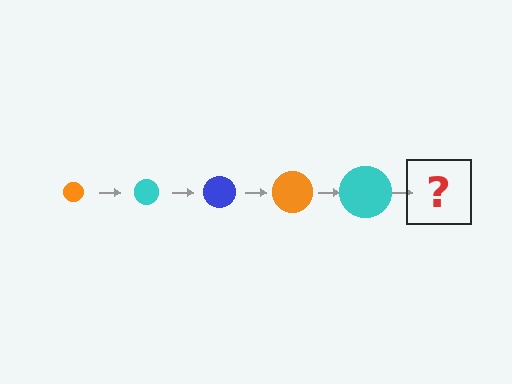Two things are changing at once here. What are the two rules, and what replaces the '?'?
The two rules are that the circle grows larger each step and the color cycles through orange, cyan, and blue. The '?' should be a blue circle, larger than the previous one.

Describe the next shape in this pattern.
It should be a blue circle, larger than the previous one.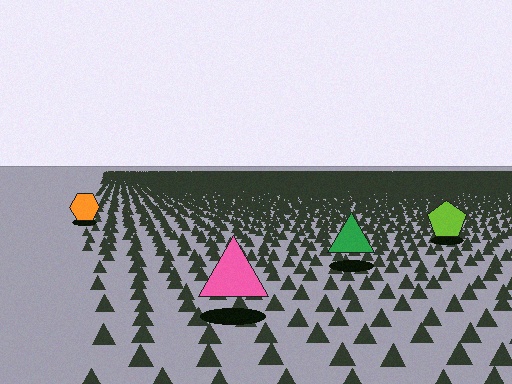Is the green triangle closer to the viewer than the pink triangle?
No. The pink triangle is closer — you can tell from the texture gradient: the ground texture is coarser near it.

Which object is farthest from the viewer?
The orange hexagon is farthest from the viewer. It appears smaller and the ground texture around it is denser.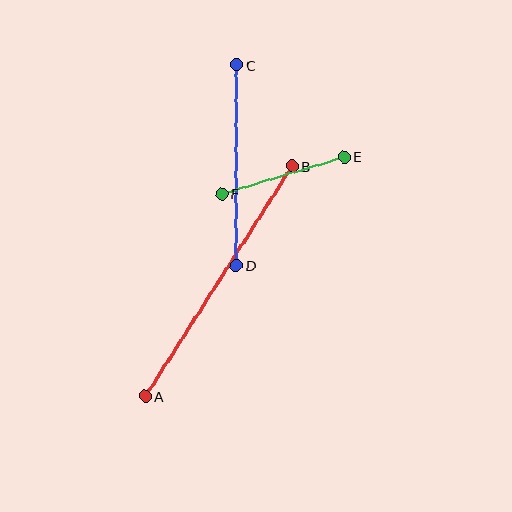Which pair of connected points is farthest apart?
Points A and B are farthest apart.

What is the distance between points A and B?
The distance is approximately 273 pixels.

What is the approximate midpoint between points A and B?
The midpoint is at approximately (219, 281) pixels.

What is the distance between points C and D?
The distance is approximately 201 pixels.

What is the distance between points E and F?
The distance is approximately 128 pixels.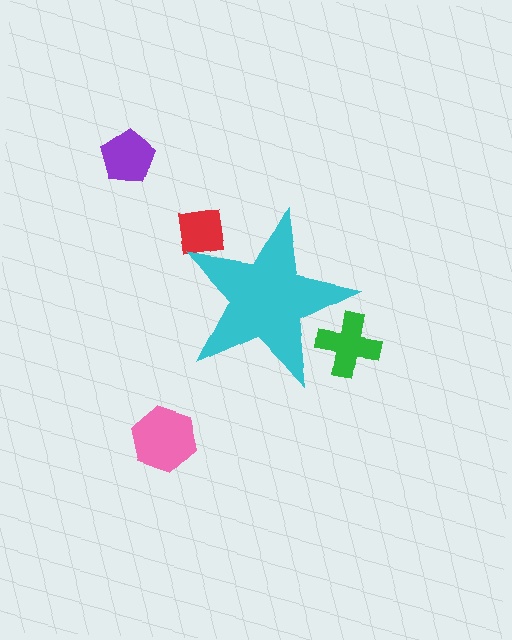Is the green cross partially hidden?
Yes, the green cross is partially hidden behind the cyan star.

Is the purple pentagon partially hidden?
No, the purple pentagon is fully visible.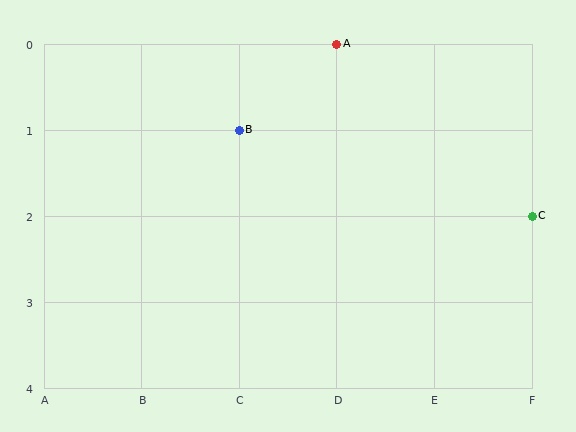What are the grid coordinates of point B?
Point B is at grid coordinates (C, 1).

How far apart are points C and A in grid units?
Points C and A are 2 columns and 2 rows apart (about 2.8 grid units diagonally).